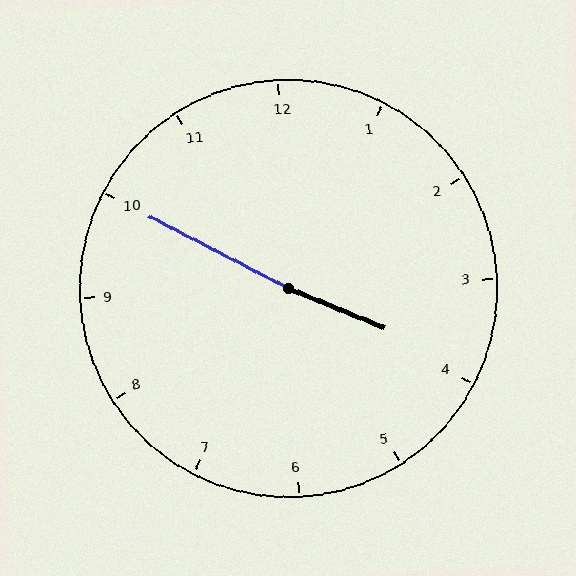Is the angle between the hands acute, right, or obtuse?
It is obtuse.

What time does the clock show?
3:50.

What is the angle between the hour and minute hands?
Approximately 175 degrees.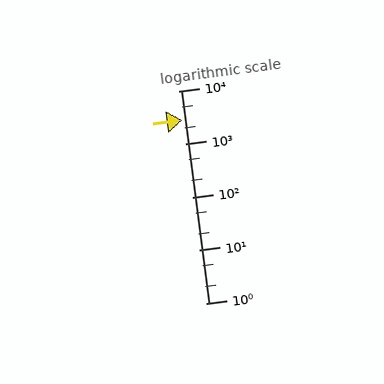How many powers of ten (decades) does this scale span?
The scale spans 4 decades, from 1 to 10000.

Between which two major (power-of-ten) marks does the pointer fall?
The pointer is between 1000 and 10000.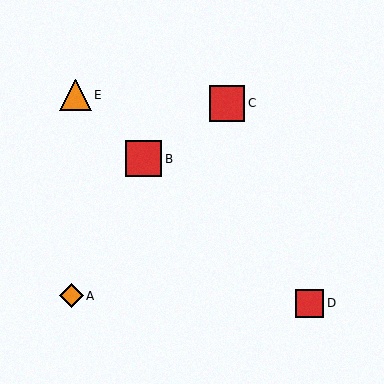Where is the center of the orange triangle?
The center of the orange triangle is at (76, 95).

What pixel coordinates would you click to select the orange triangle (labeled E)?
Click at (76, 95) to select the orange triangle E.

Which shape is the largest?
The red square (labeled B) is the largest.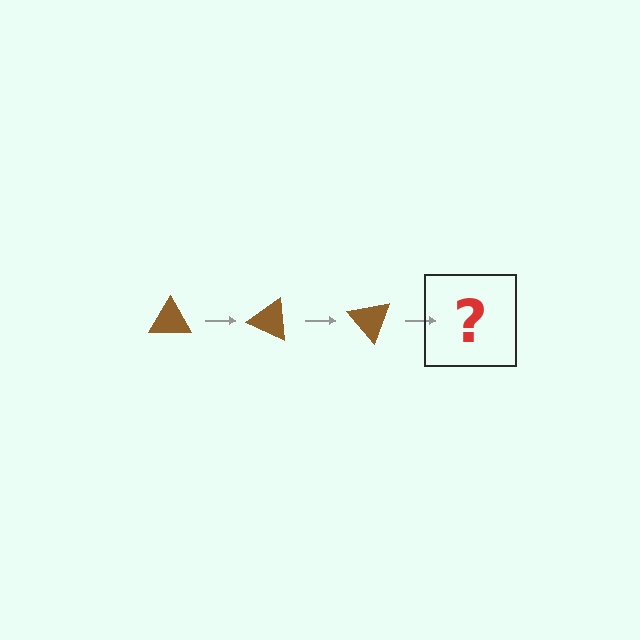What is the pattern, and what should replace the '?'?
The pattern is that the triangle rotates 25 degrees each step. The '?' should be a brown triangle rotated 75 degrees.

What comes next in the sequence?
The next element should be a brown triangle rotated 75 degrees.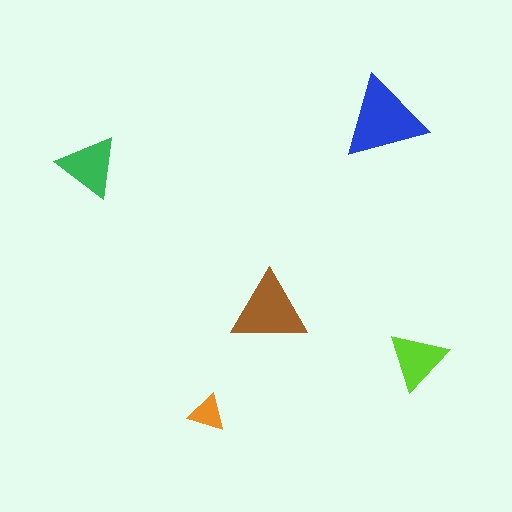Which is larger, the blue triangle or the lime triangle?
The blue one.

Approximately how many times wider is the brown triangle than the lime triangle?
About 1.5 times wider.